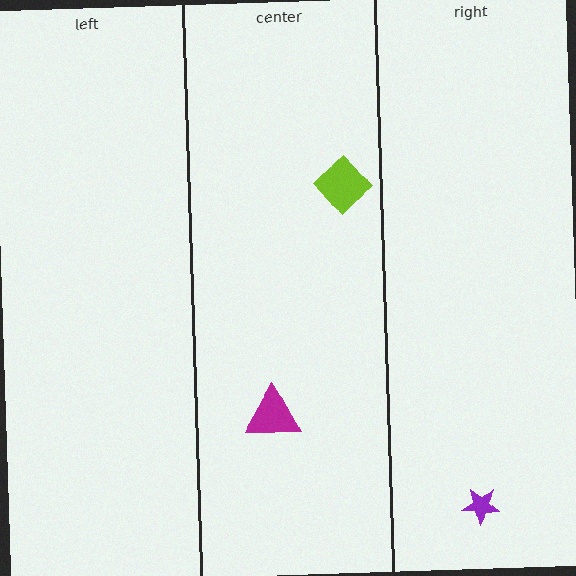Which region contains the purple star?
The right region.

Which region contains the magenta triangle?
The center region.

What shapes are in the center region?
The lime diamond, the magenta triangle.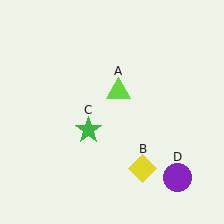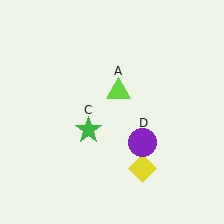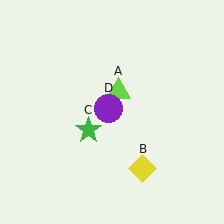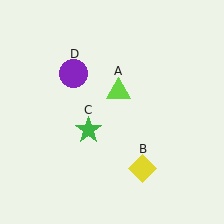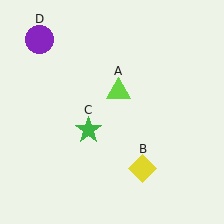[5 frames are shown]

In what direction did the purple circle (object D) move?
The purple circle (object D) moved up and to the left.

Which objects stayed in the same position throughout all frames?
Lime triangle (object A) and yellow diamond (object B) and green star (object C) remained stationary.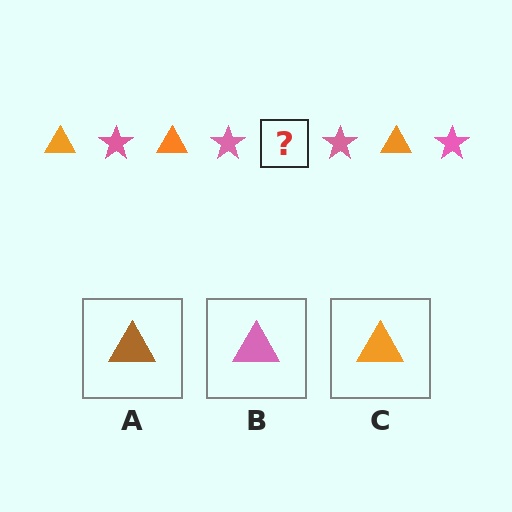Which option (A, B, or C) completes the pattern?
C.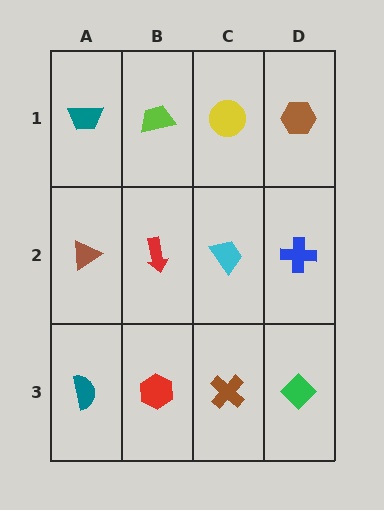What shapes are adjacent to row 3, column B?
A red arrow (row 2, column B), a teal semicircle (row 3, column A), a brown cross (row 3, column C).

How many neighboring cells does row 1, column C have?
3.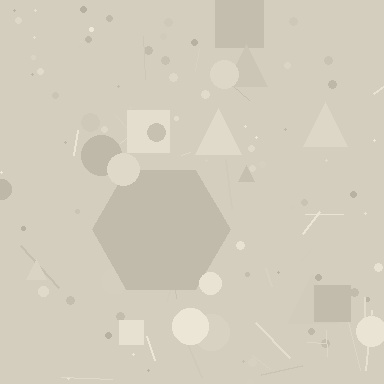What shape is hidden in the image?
A hexagon is hidden in the image.